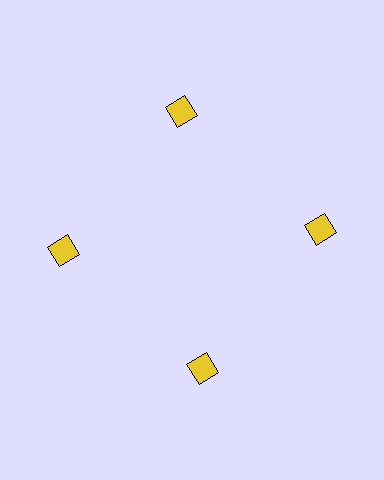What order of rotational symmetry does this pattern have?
This pattern has 4-fold rotational symmetry.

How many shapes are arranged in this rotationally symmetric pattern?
There are 4 shapes, arranged in 4 groups of 1.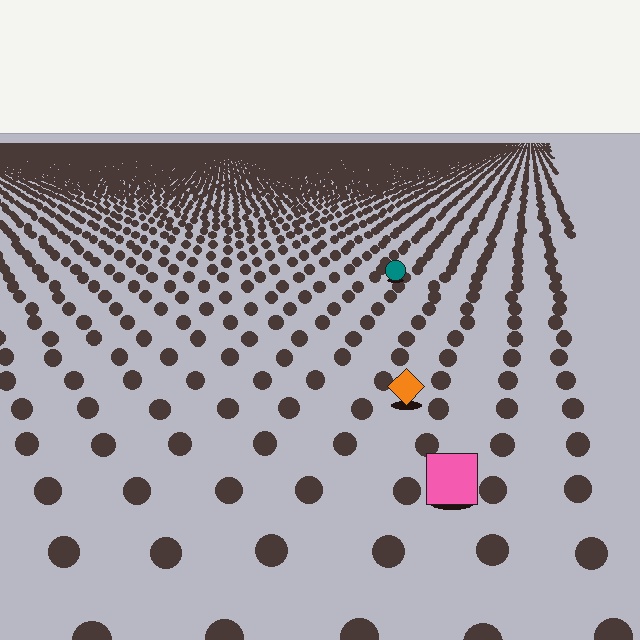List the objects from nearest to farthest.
From nearest to farthest: the pink square, the orange diamond, the teal circle.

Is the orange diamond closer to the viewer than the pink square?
No. The pink square is closer — you can tell from the texture gradient: the ground texture is coarser near it.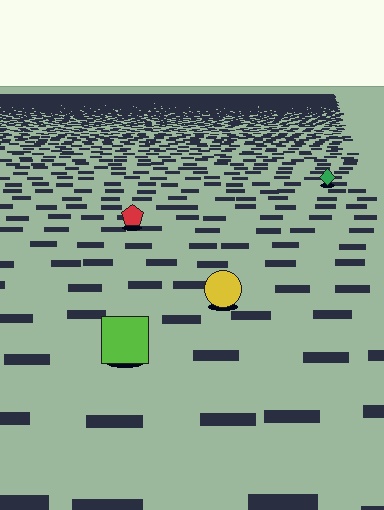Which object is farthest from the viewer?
The green diamond is farthest from the viewer. It appears smaller and the ground texture around it is denser.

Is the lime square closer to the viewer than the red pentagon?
Yes. The lime square is closer — you can tell from the texture gradient: the ground texture is coarser near it.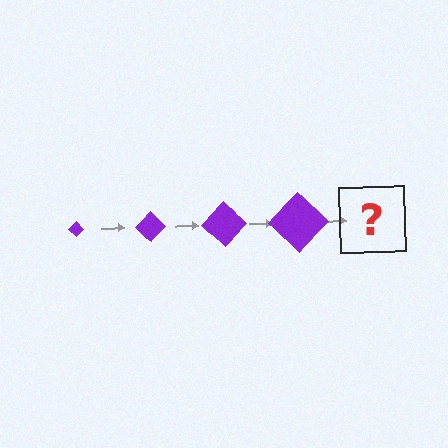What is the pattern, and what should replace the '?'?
The pattern is that the diamond gets progressively larger each step. The '?' should be a purple diamond, larger than the previous one.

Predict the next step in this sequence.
The next step is a purple diamond, larger than the previous one.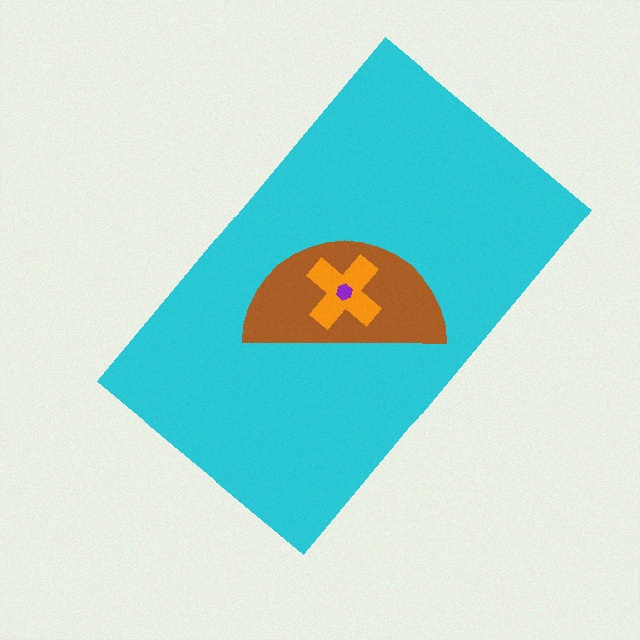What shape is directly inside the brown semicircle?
The orange cross.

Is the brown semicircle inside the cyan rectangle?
Yes.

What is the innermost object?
The purple hexagon.